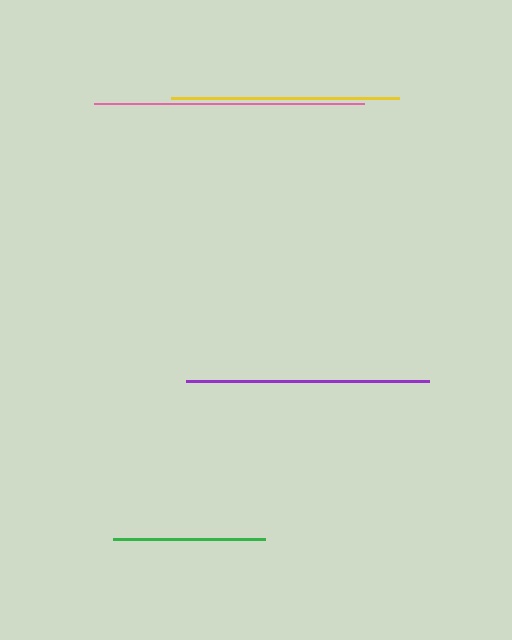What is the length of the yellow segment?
The yellow segment is approximately 228 pixels long.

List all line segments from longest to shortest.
From longest to shortest: pink, purple, yellow, green.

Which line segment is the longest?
The pink line is the longest at approximately 270 pixels.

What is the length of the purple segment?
The purple segment is approximately 243 pixels long.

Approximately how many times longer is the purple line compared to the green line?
The purple line is approximately 1.6 times the length of the green line.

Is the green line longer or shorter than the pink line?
The pink line is longer than the green line.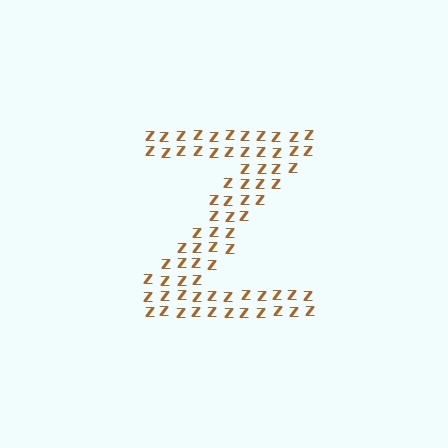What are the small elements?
The small elements are letter Z's.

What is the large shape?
The large shape is the letter Z.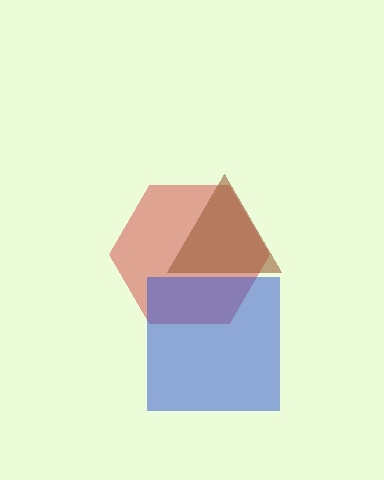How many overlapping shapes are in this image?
There are 3 overlapping shapes in the image.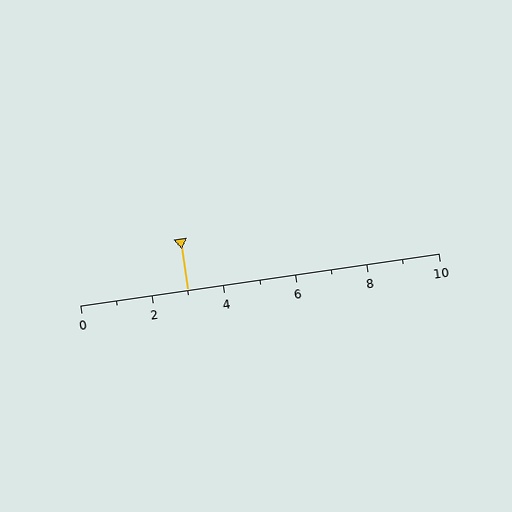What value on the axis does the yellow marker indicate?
The marker indicates approximately 3.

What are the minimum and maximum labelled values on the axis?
The axis runs from 0 to 10.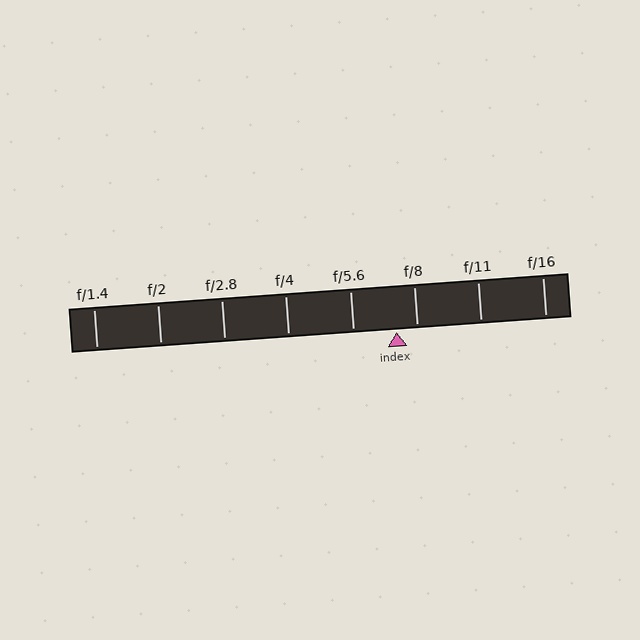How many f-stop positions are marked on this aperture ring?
There are 8 f-stop positions marked.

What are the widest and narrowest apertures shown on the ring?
The widest aperture shown is f/1.4 and the narrowest is f/16.